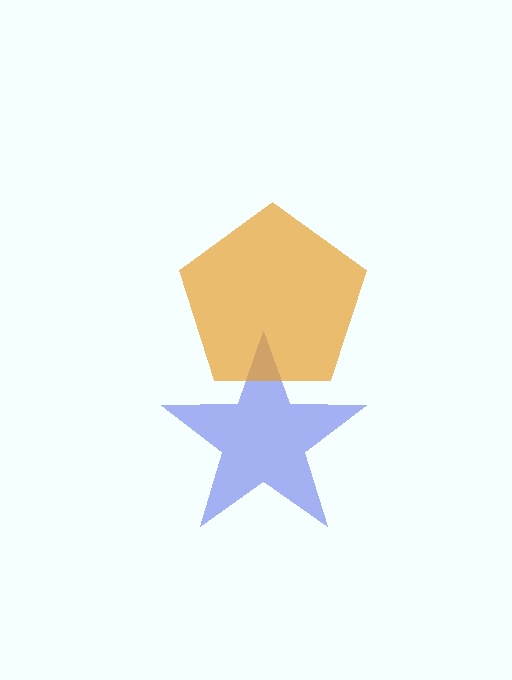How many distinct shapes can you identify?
There are 2 distinct shapes: a blue star, an orange pentagon.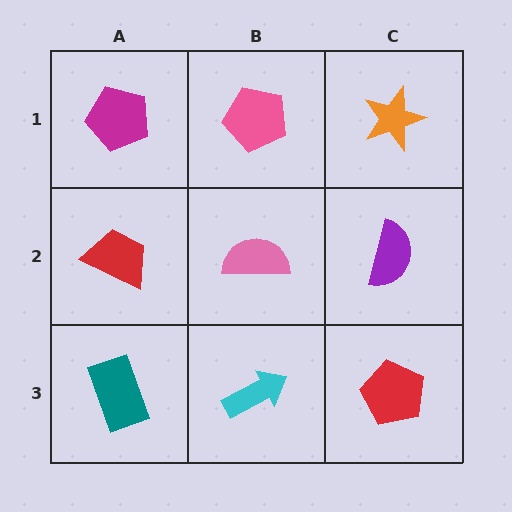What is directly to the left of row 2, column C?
A pink semicircle.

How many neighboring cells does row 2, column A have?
3.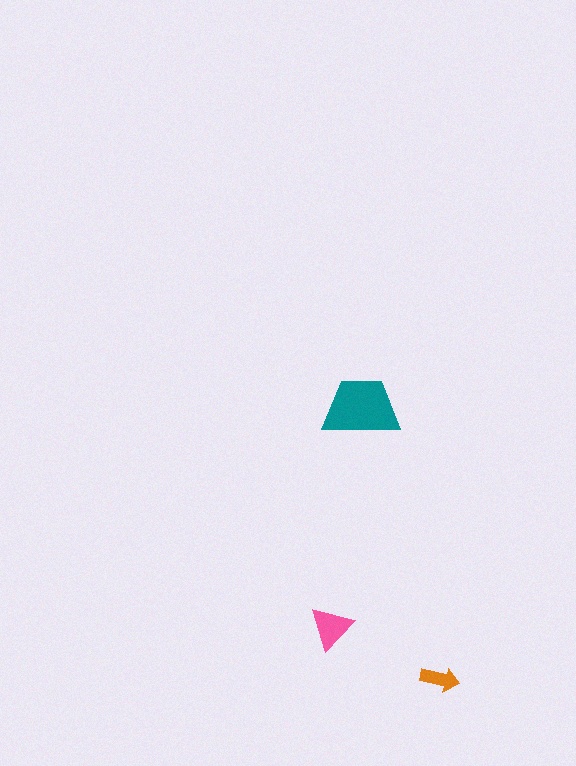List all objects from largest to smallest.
The teal trapezoid, the pink triangle, the orange arrow.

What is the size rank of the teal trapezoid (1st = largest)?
1st.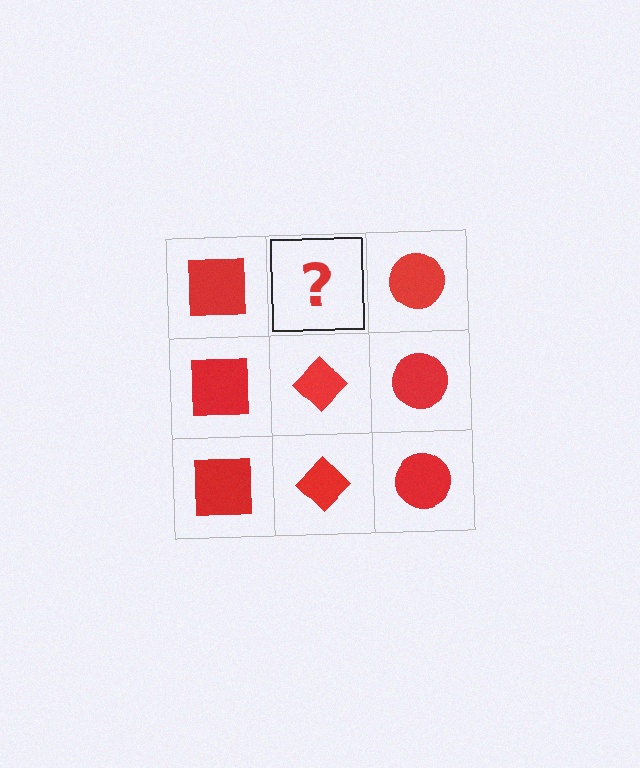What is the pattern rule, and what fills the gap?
The rule is that each column has a consistent shape. The gap should be filled with a red diamond.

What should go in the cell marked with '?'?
The missing cell should contain a red diamond.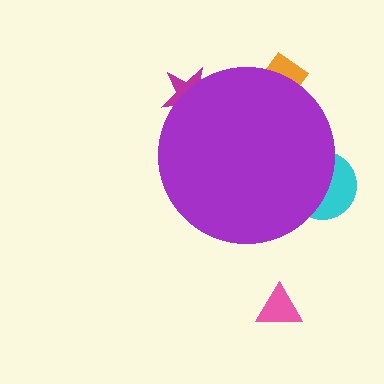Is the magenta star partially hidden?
Yes, the magenta star is partially hidden behind the purple circle.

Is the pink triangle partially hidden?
No, the pink triangle is fully visible.